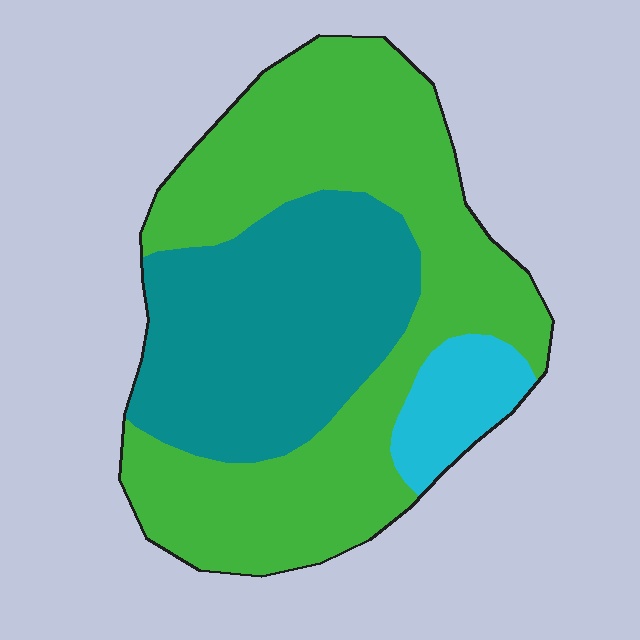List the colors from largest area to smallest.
From largest to smallest: green, teal, cyan.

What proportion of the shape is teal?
Teal covers about 35% of the shape.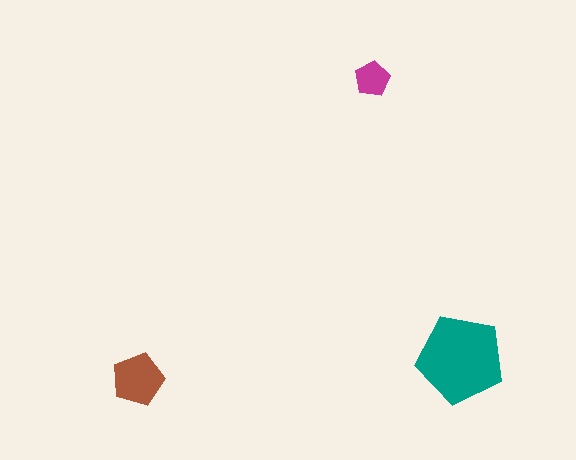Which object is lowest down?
The brown pentagon is bottommost.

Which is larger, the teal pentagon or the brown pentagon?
The teal one.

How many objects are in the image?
There are 3 objects in the image.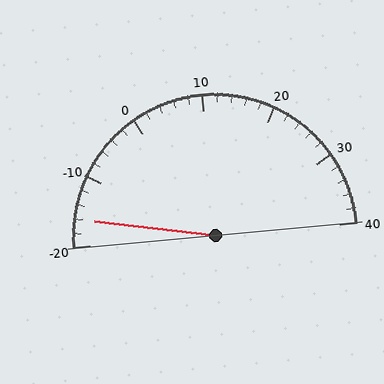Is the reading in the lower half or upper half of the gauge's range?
The reading is in the lower half of the range (-20 to 40).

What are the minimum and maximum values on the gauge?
The gauge ranges from -20 to 40.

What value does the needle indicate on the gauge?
The needle indicates approximately -16.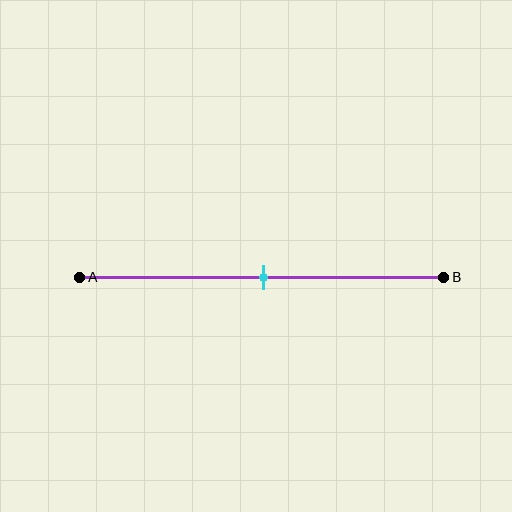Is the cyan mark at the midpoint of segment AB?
Yes, the mark is approximately at the midpoint.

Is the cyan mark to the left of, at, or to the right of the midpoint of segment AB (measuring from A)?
The cyan mark is approximately at the midpoint of segment AB.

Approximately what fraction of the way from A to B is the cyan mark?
The cyan mark is approximately 50% of the way from A to B.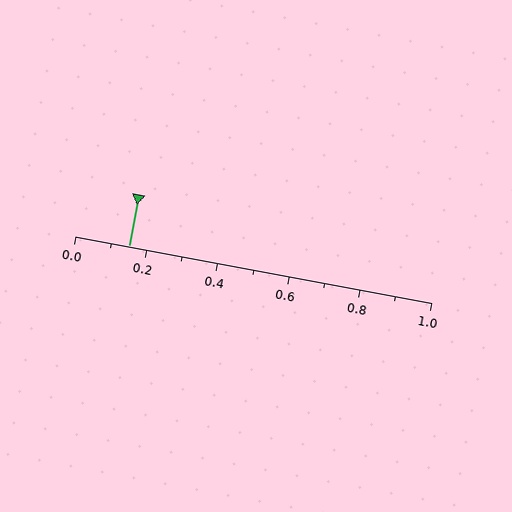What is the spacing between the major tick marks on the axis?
The major ticks are spaced 0.2 apart.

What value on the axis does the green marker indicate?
The marker indicates approximately 0.15.